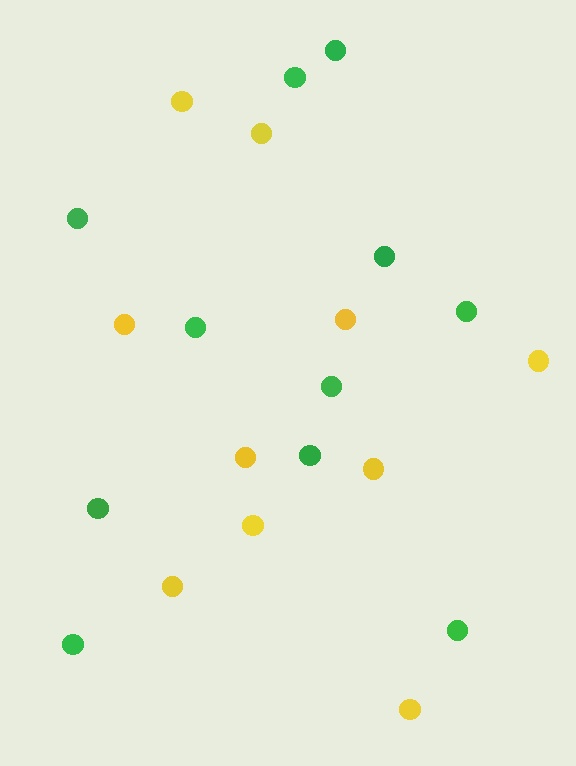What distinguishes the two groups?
There are 2 groups: one group of yellow circles (10) and one group of green circles (11).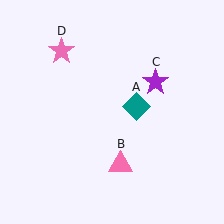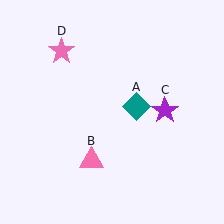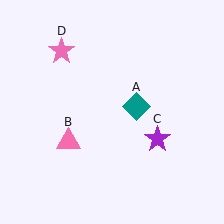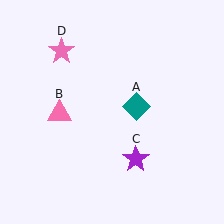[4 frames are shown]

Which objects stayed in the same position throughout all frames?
Teal diamond (object A) and pink star (object D) remained stationary.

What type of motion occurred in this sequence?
The pink triangle (object B), purple star (object C) rotated clockwise around the center of the scene.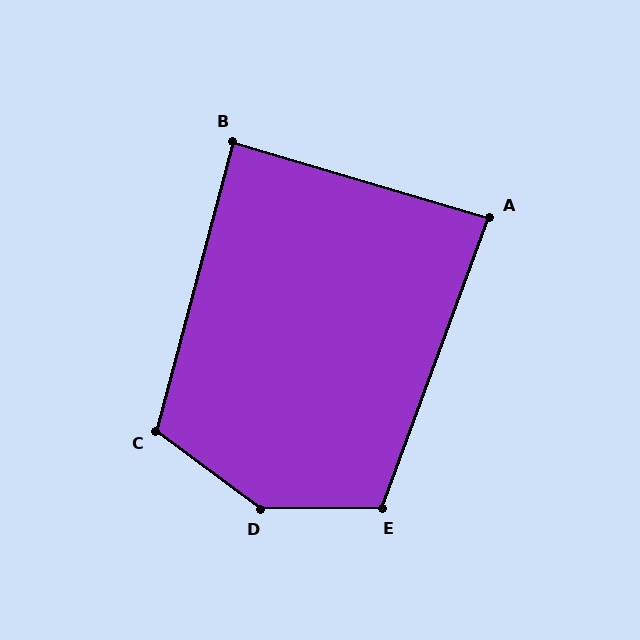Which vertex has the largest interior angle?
D, at approximately 143 degrees.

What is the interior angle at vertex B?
Approximately 88 degrees (approximately right).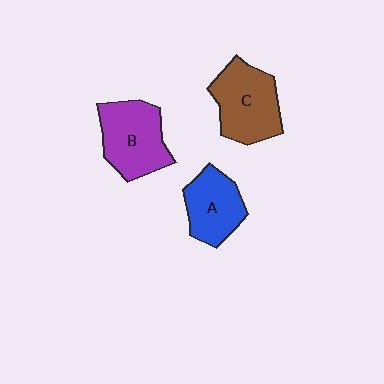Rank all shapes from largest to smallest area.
From largest to smallest: C (brown), B (purple), A (blue).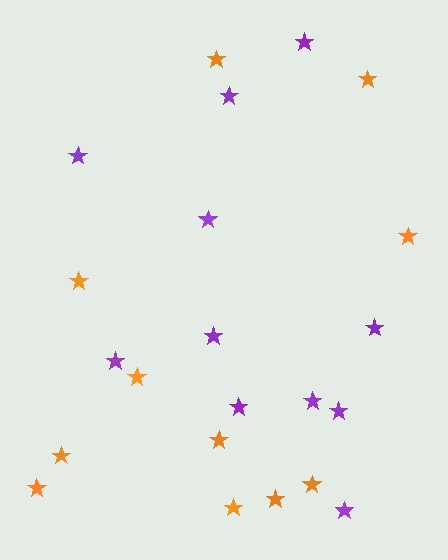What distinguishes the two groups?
There are 2 groups: one group of purple stars (11) and one group of orange stars (11).